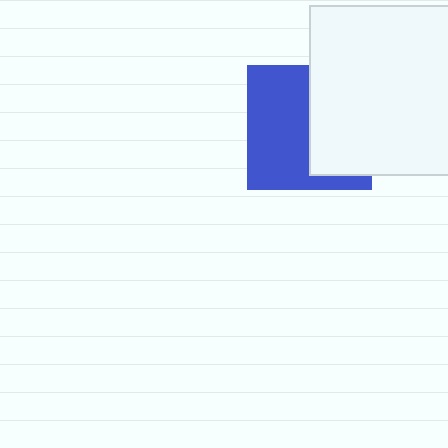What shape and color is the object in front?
The object in front is a white square.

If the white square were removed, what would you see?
You would see the complete blue square.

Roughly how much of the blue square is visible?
About half of it is visible (roughly 56%).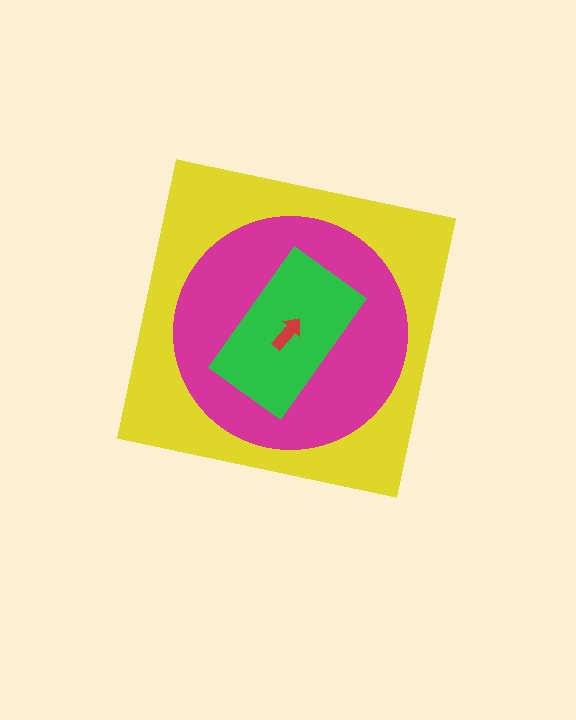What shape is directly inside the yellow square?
The magenta circle.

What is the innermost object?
The red arrow.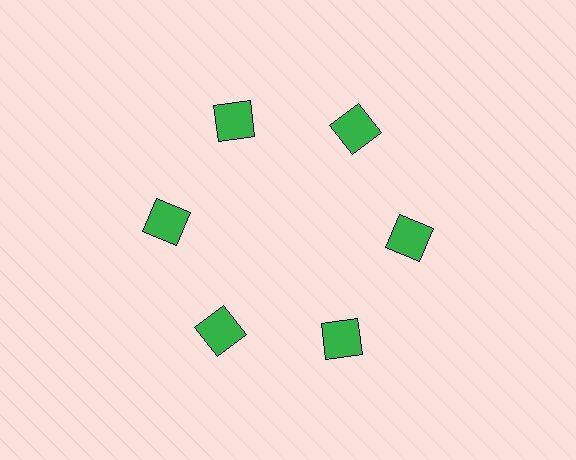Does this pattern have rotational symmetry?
Yes, this pattern has 6-fold rotational symmetry. It looks the same after rotating 60 degrees around the center.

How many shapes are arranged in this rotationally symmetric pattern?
There are 6 shapes, arranged in 6 groups of 1.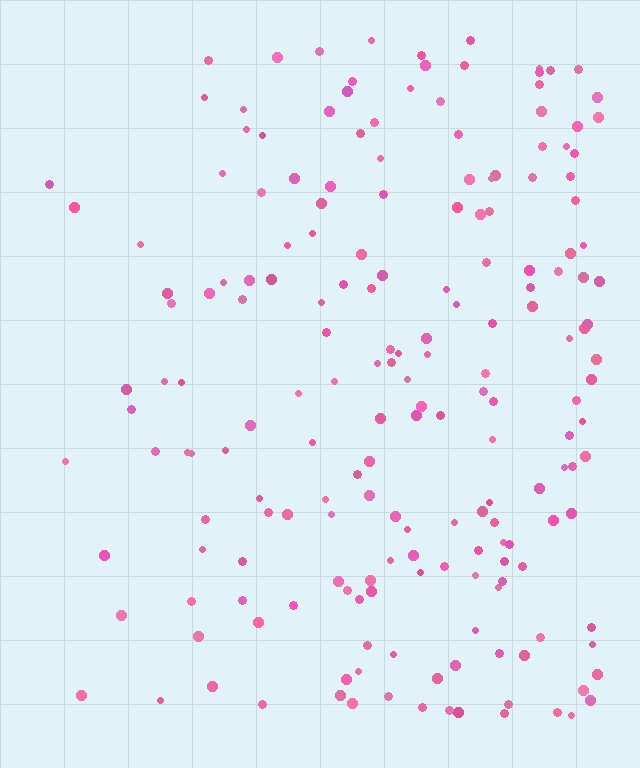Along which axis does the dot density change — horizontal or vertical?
Horizontal.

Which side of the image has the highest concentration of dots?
The right.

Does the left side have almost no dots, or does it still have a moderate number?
Still a moderate number, just noticeably fewer than the right.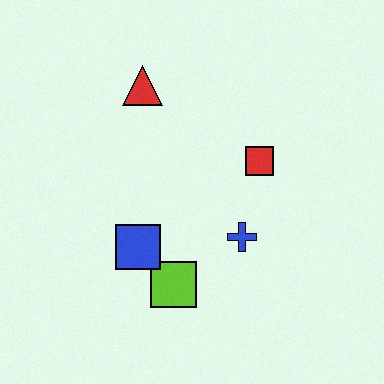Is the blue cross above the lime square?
Yes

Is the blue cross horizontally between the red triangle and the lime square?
No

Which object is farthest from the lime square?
The red triangle is farthest from the lime square.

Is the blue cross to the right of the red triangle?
Yes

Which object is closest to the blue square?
The lime square is closest to the blue square.